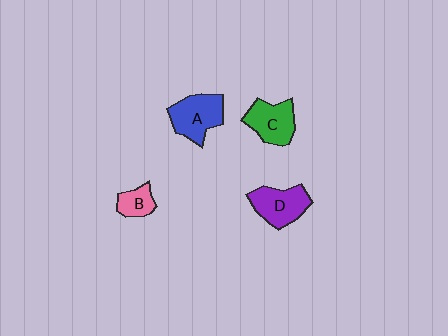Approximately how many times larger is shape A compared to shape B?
Approximately 2.0 times.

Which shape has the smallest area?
Shape B (pink).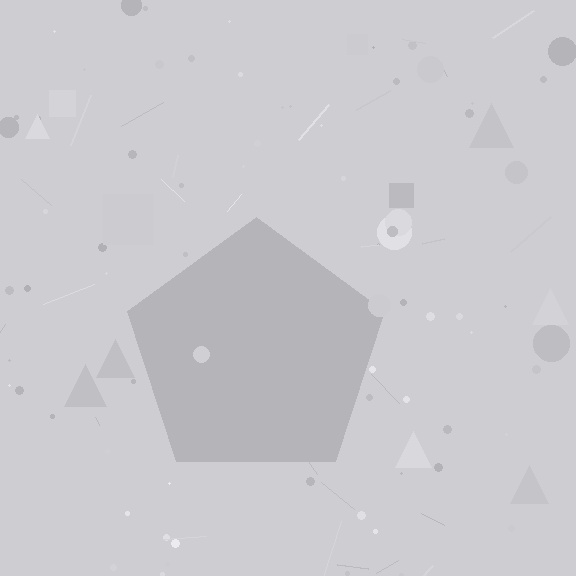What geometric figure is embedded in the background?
A pentagon is embedded in the background.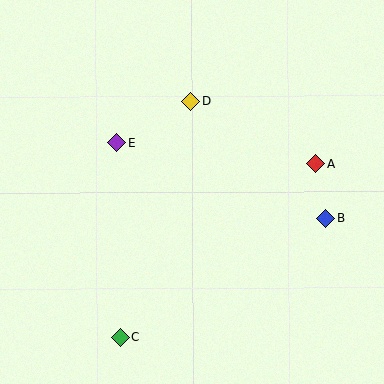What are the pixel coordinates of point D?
Point D is at (190, 101).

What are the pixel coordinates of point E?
Point E is at (117, 143).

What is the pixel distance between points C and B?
The distance between C and B is 238 pixels.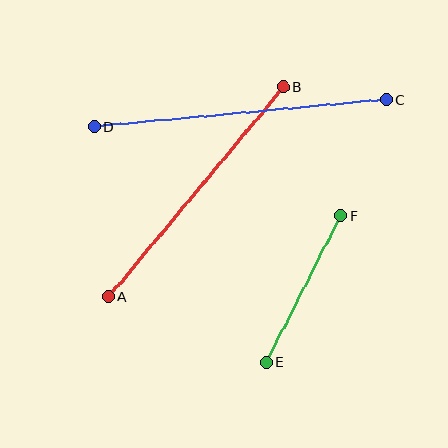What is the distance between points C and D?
The distance is approximately 293 pixels.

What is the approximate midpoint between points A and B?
The midpoint is at approximately (196, 191) pixels.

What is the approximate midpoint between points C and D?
The midpoint is at approximately (240, 113) pixels.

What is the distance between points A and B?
The distance is approximately 273 pixels.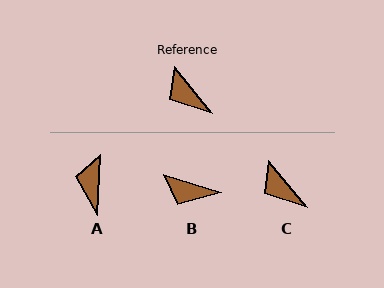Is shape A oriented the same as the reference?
No, it is off by about 42 degrees.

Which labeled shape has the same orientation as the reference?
C.